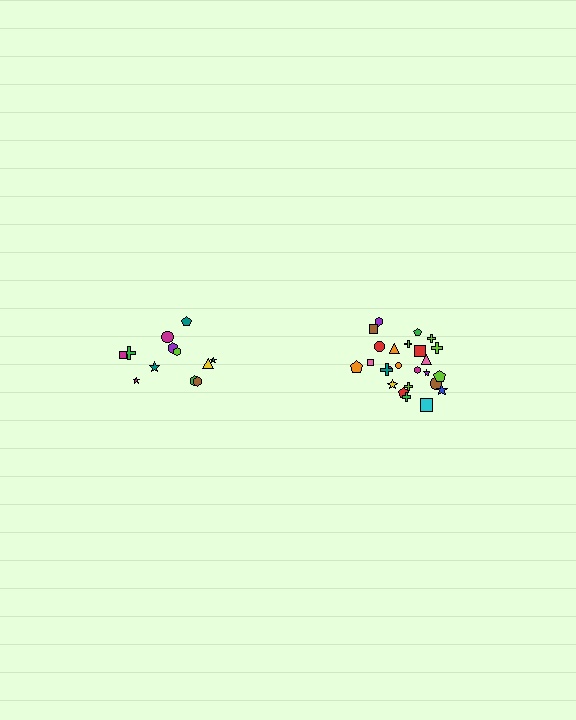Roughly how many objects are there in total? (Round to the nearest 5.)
Roughly 35 objects in total.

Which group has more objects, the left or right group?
The right group.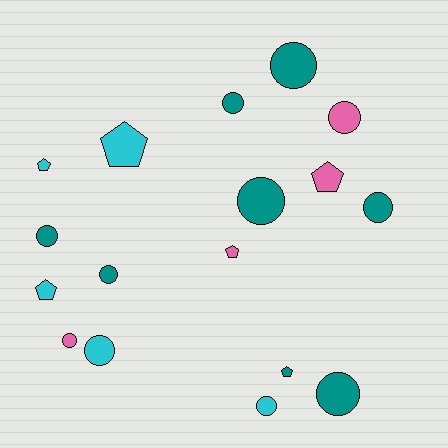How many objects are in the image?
There are 17 objects.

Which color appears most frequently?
Teal, with 8 objects.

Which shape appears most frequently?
Circle, with 11 objects.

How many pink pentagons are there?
There are 2 pink pentagons.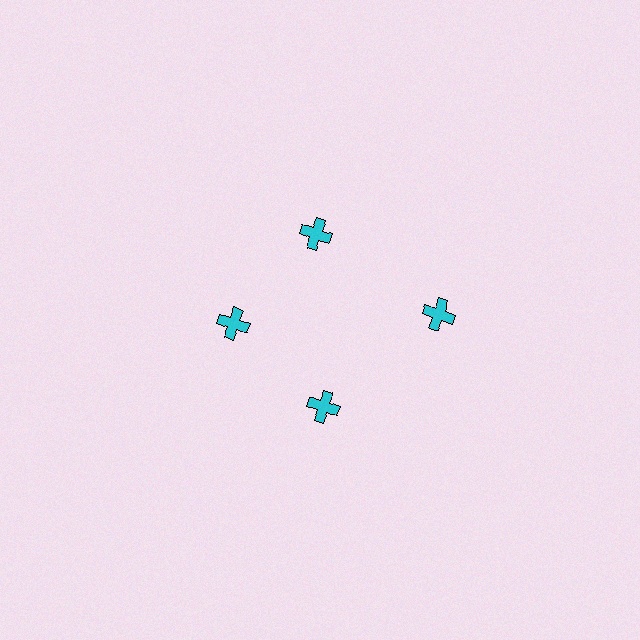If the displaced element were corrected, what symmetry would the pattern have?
It would have 4-fold rotational symmetry — the pattern would map onto itself every 90 degrees.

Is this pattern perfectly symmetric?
No. The 4 cyan crosses are arranged in a ring, but one element near the 3 o'clock position is pushed outward from the center, breaking the 4-fold rotational symmetry.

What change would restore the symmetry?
The symmetry would be restored by moving it inward, back onto the ring so that all 4 crosses sit at equal angles and equal distance from the center.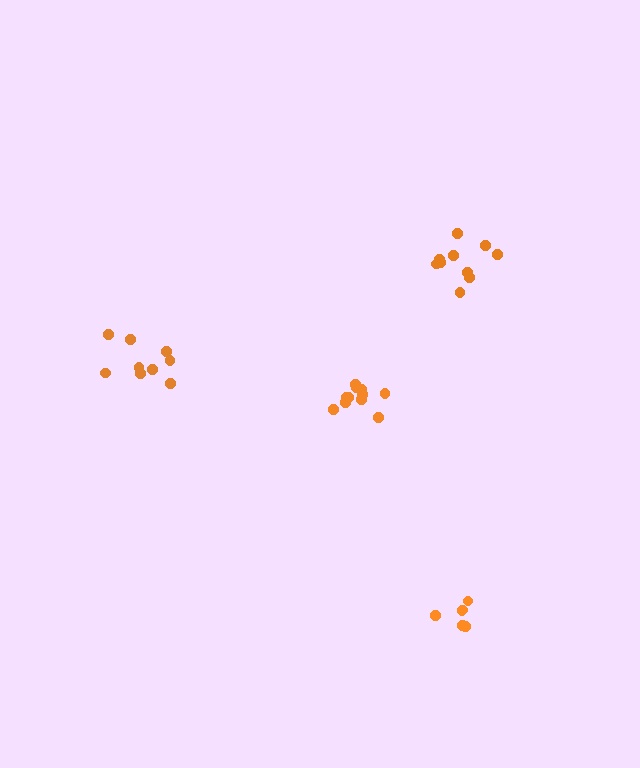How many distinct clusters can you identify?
There are 4 distinct clusters.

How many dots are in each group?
Group 1: 11 dots, Group 2: 6 dots, Group 3: 10 dots, Group 4: 9 dots (36 total).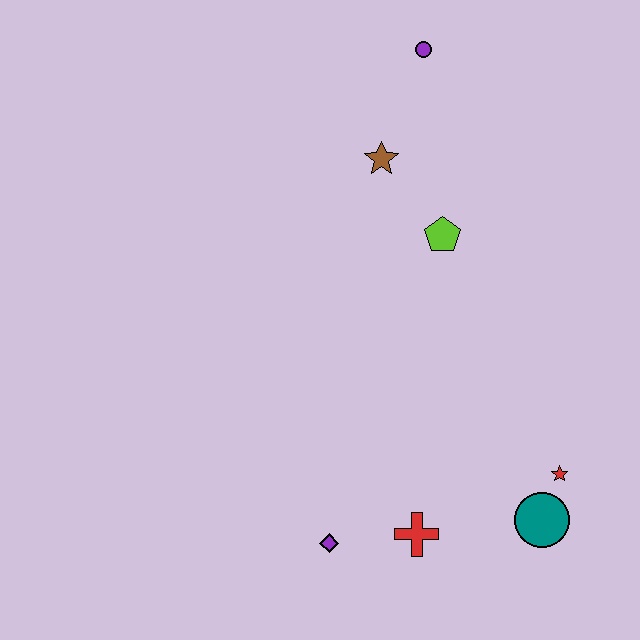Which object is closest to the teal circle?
The red star is closest to the teal circle.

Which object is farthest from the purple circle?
The purple diamond is farthest from the purple circle.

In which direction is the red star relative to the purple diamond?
The red star is to the right of the purple diamond.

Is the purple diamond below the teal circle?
Yes